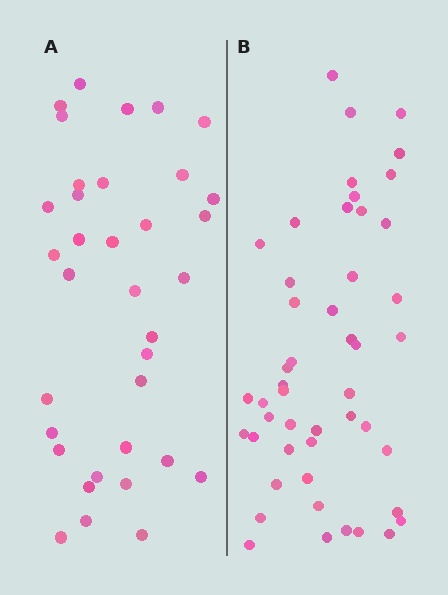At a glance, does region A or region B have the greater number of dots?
Region B (the right region) has more dots.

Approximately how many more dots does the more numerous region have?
Region B has approximately 15 more dots than region A.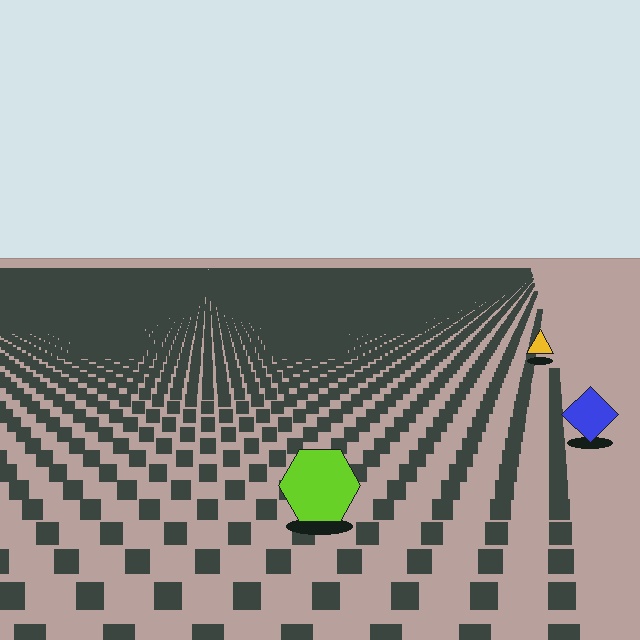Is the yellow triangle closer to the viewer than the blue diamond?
No. The blue diamond is closer — you can tell from the texture gradient: the ground texture is coarser near it.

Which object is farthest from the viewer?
The yellow triangle is farthest from the viewer. It appears smaller and the ground texture around it is denser.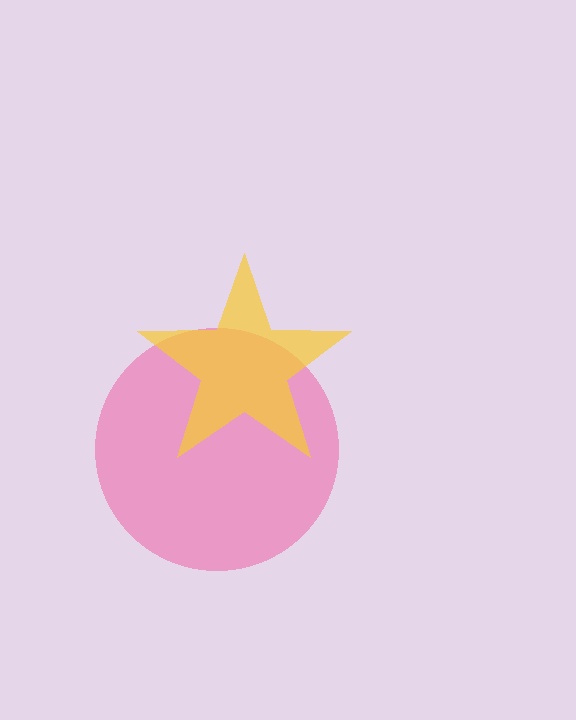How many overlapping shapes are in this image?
There are 2 overlapping shapes in the image.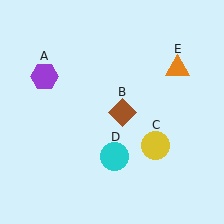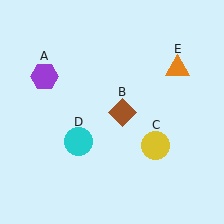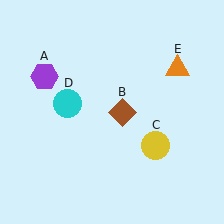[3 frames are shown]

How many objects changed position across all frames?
1 object changed position: cyan circle (object D).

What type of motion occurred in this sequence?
The cyan circle (object D) rotated clockwise around the center of the scene.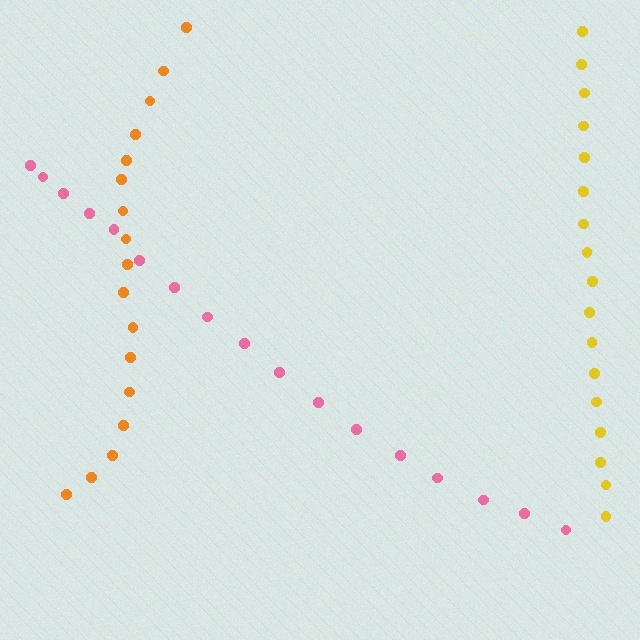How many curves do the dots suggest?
There are 3 distinct paths.